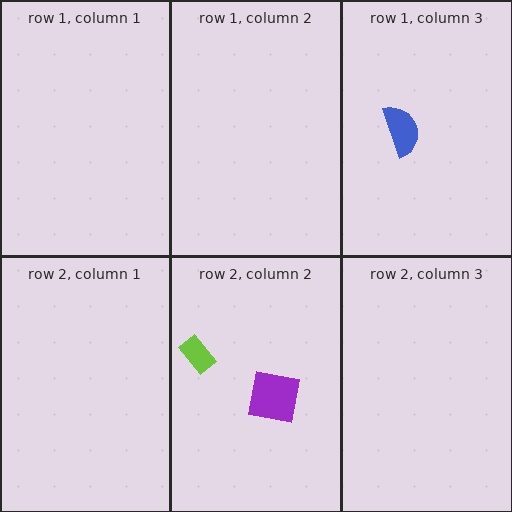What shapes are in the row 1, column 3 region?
The blue semicircle.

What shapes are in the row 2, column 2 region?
The lime rectangle, the purple square.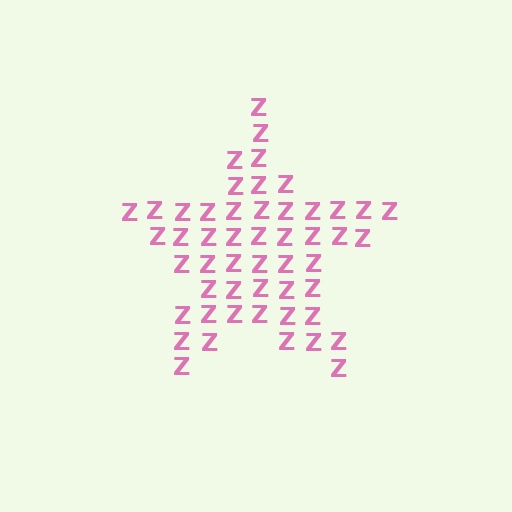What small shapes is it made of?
It is made of small letter Z's.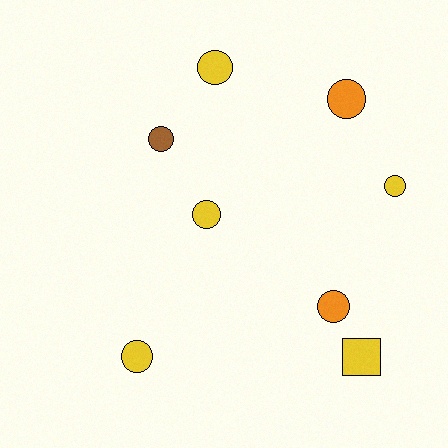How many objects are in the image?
There are 8 objects.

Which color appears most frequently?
Yellow, with 5 objects.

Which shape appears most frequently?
Circle, with 7 objects.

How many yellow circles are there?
There are 4 yellow circles.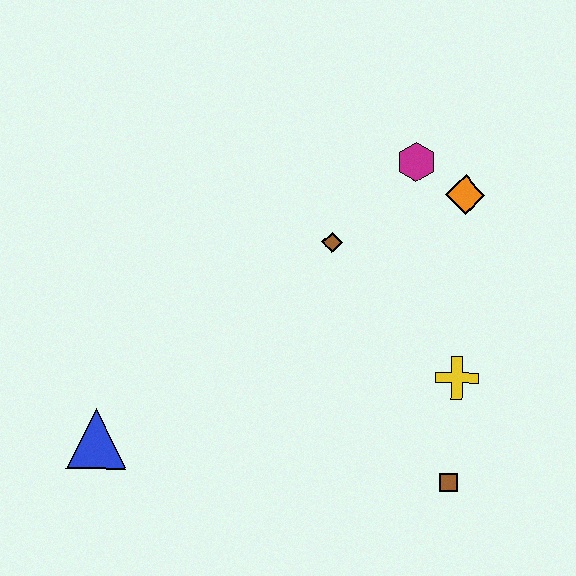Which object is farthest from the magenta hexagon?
The blue triangle is farthest from the magenta hexagon.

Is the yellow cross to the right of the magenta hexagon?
Yes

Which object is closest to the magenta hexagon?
The orange diamond is closest to the magenta hexagon.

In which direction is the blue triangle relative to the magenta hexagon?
The blue triangle is to the left of the magenta hexagon.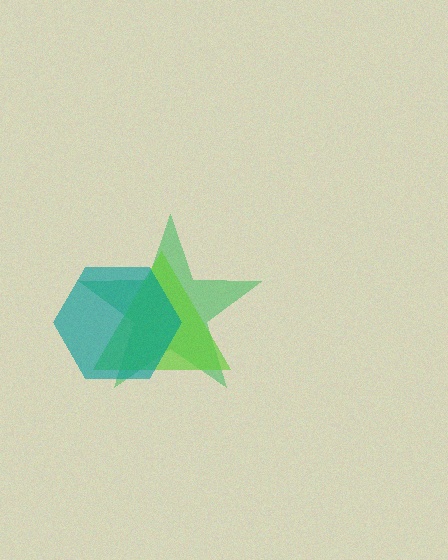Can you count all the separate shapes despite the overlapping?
Yes, there are 3 separate shapes.